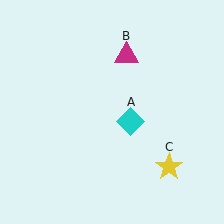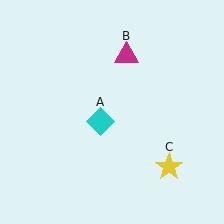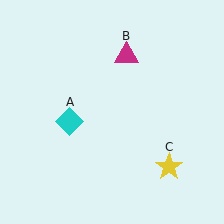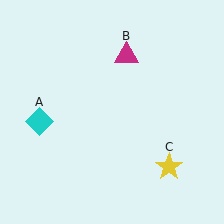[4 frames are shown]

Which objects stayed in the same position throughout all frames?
Magenta triangle (object B) and yellow star (object C) remained stationary.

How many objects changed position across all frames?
1 object changed position: cyan diamond (object A).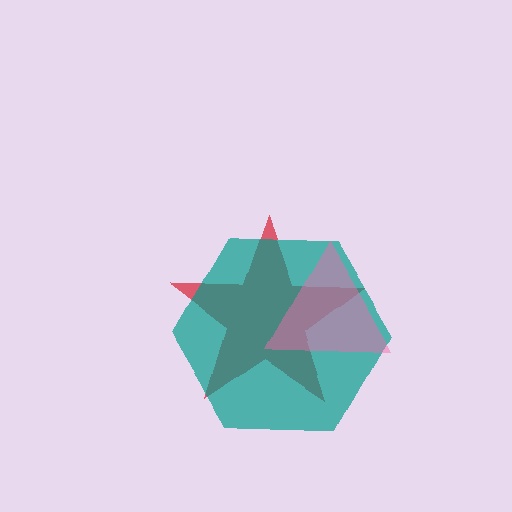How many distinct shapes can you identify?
There are 3 distinct shapes: a red star, a teal hexagon, a pink triangle.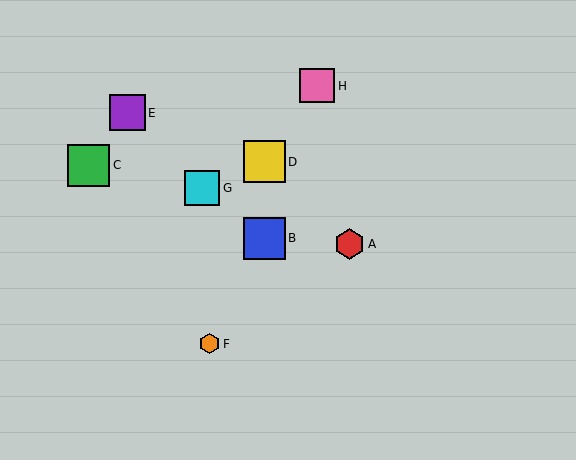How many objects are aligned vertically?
2 objects (B, D) are aligned vertically.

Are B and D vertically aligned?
Yes, both are at x≈264.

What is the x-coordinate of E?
Object E is at x≈128.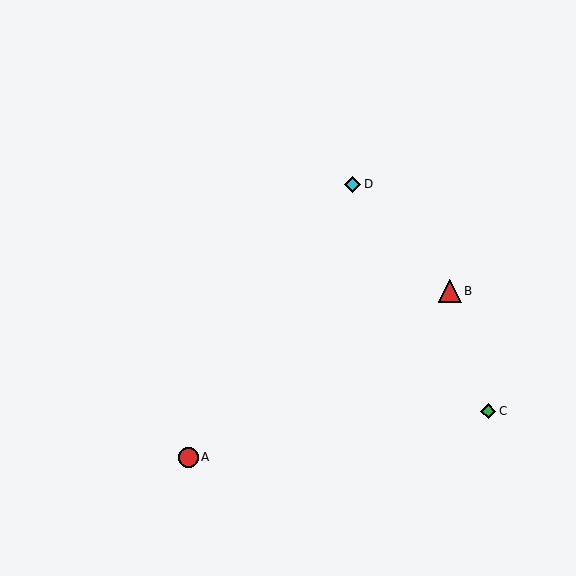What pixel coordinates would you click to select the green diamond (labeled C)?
Click at (488, 411) to select the green diamond C.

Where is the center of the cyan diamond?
The center of the cyan diamond is at (353, 184).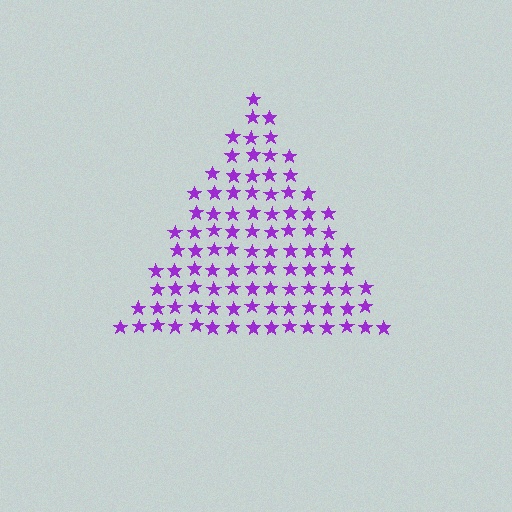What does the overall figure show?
The overall figure shows a triangle.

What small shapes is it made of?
It is made of small stars.